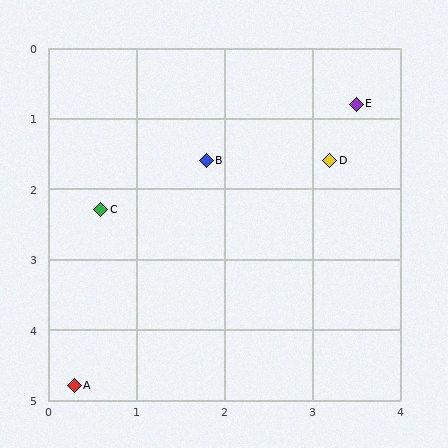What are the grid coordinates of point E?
Point E is at approximately (3.5, 0.8).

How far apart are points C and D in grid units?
Points C and D are about 2.7 grid units apart.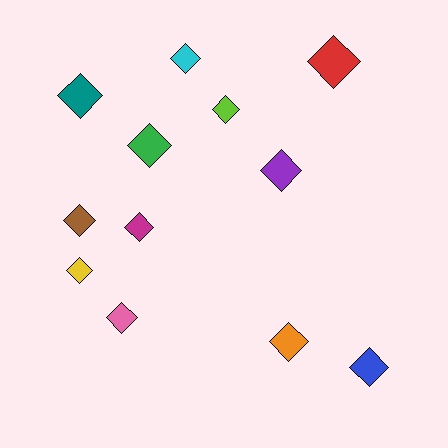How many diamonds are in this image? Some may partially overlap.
There are 12 diamonds.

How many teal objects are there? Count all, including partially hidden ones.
There is 1 teal object.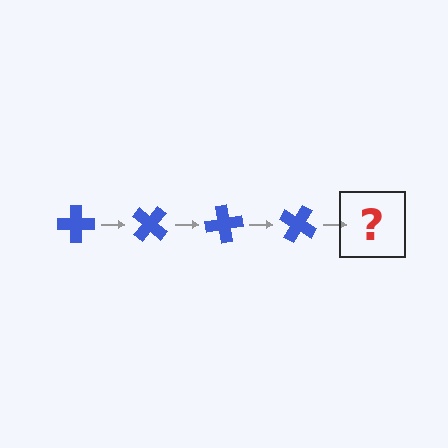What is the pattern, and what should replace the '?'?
The pattern is that the cross rotates 40 degrees each step. The '?' should be a blue cross rotated 160 degrees.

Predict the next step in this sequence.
The next step is a blue cross rotated 160 degrees.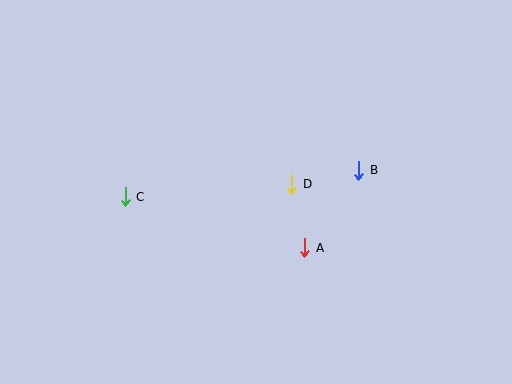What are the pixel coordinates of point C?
Point C is at (125, 197).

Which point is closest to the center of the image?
Point D at (292, 184) is closest to the center.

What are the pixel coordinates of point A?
Point A is at (305, 248).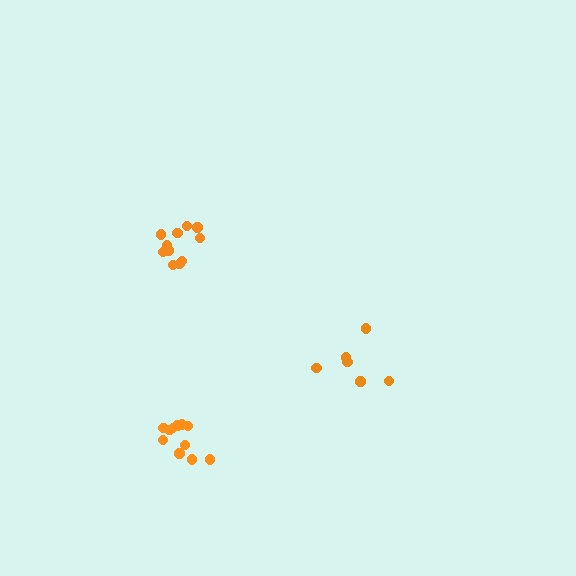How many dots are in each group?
Group 1: 6 dots, Group 2: 11 dots, Group 3: 11 dots (28 total).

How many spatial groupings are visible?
There are 3 spatial groupings.